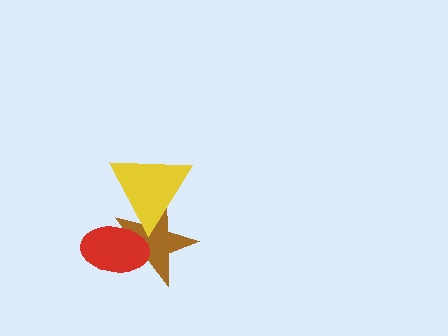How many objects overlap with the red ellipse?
2 objects overlap with the red ellipse.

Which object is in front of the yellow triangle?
The red ellipse is in front of the yellow triangle.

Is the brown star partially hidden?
Yes, it is partially covered by another shape.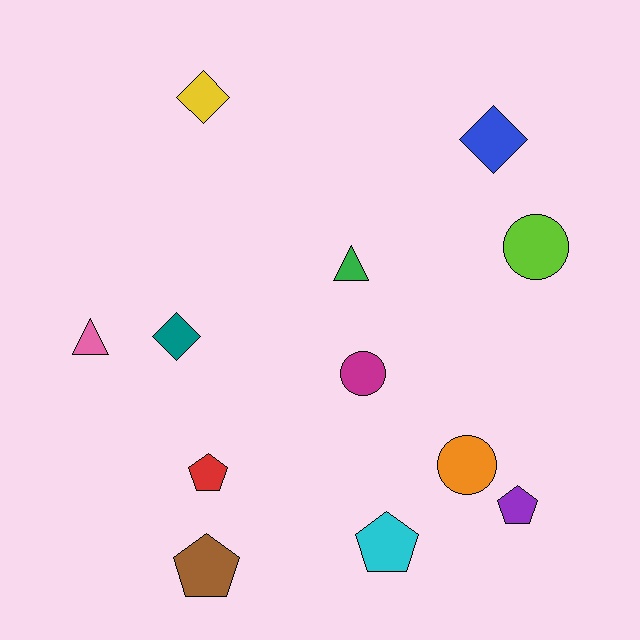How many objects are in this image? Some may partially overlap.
There are 12 objects.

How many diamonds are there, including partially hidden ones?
There are 3 diamonds.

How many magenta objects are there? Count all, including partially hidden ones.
There is 1 magenta object.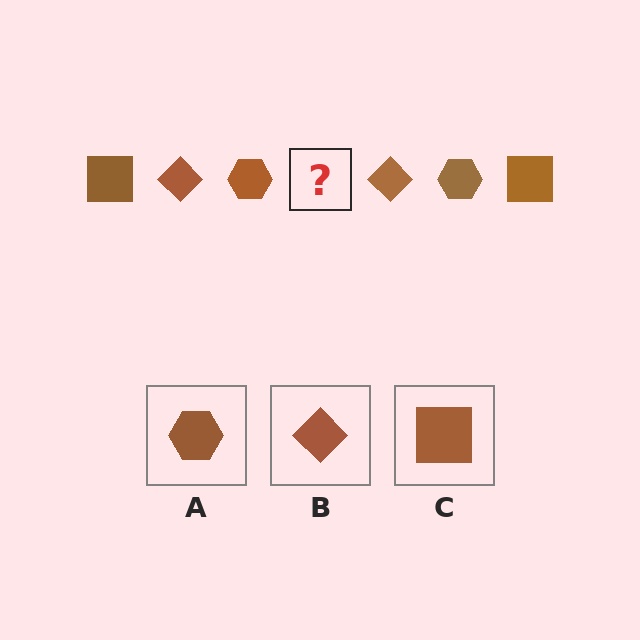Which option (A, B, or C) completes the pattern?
C.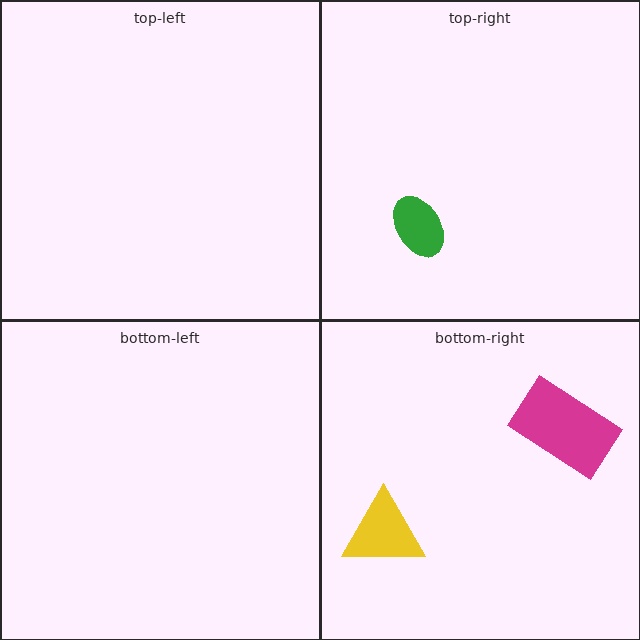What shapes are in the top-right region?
The green ellipse.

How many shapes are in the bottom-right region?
2.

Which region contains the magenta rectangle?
The bottom-right region.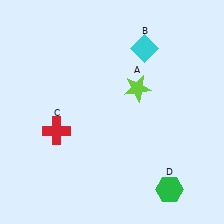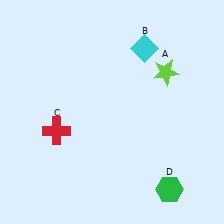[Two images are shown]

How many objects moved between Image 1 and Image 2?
1 object moved between the two images.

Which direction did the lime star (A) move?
The lime star (A) moved right.